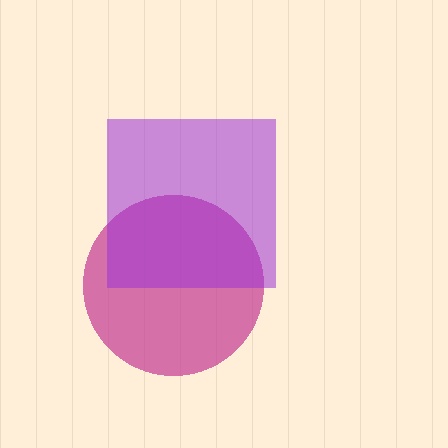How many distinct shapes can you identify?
There are 2 distinct shapes: a magenta circle, a purple square.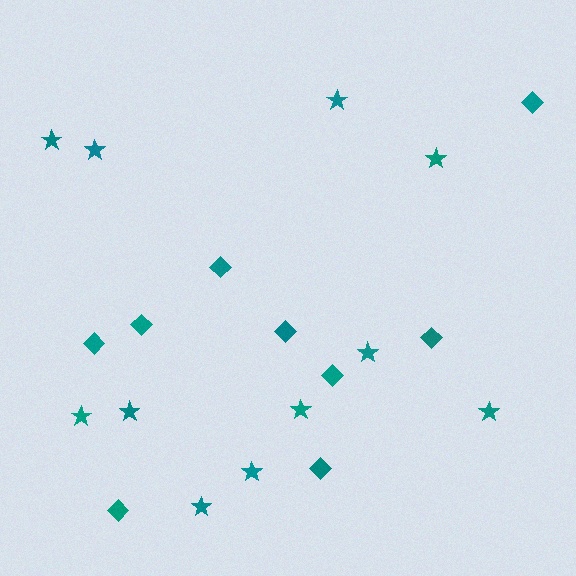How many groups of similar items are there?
There are 2 groups: one group of stars (11) and one group of diamonds (9).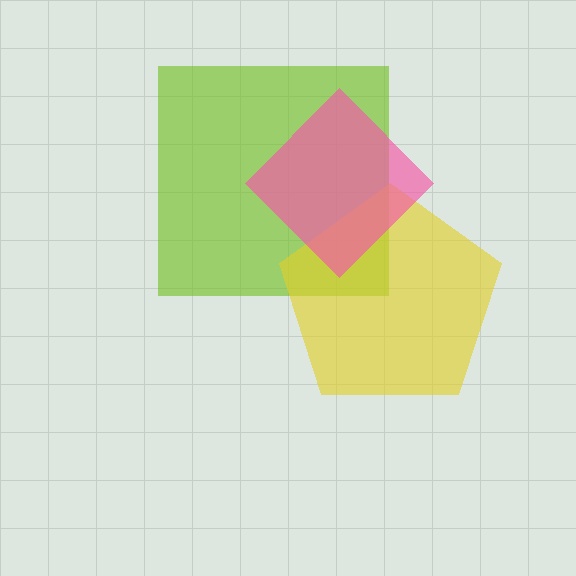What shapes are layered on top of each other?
The layered shapes are: a lime square, a yellow pentagon, a pink diamond.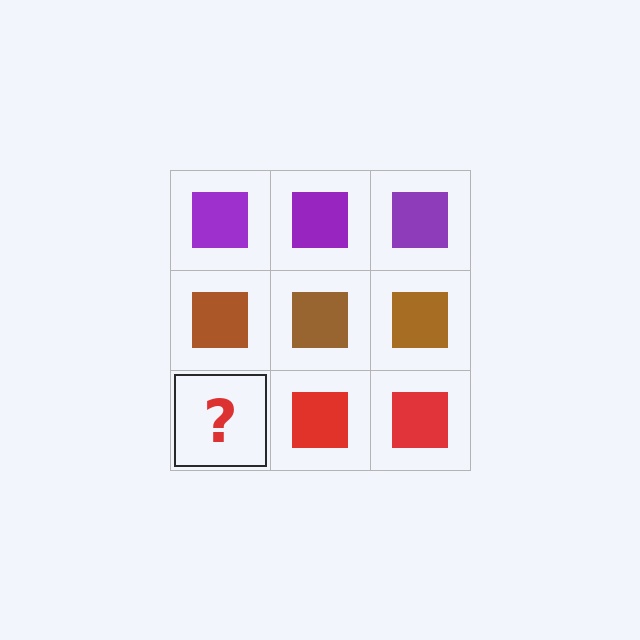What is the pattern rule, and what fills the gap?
The rule is that each row has a consistent color. The gap should be filled with a red square.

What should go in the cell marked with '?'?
The missing cell should contain a red square.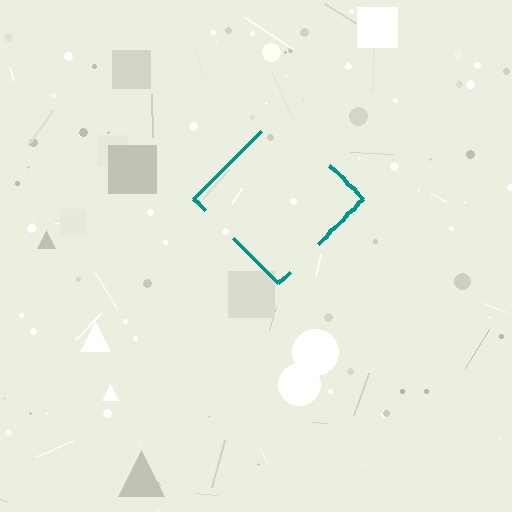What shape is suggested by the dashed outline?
The dashed outline suggests a diamond.